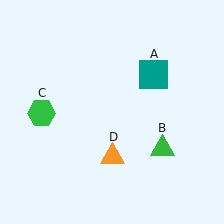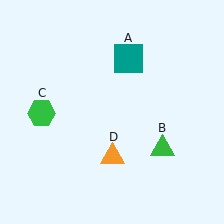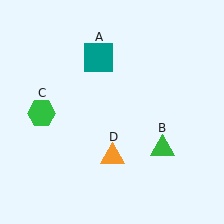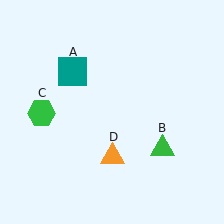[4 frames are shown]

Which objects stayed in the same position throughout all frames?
Green triangle (object B) and green hexagon (object C) and orange triangle (object D) remained stationary.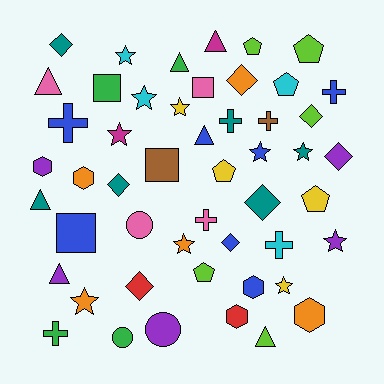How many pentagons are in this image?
There are 6 pentagons.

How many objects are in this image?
There are 50 objects.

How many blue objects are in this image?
There are 7 blue objects.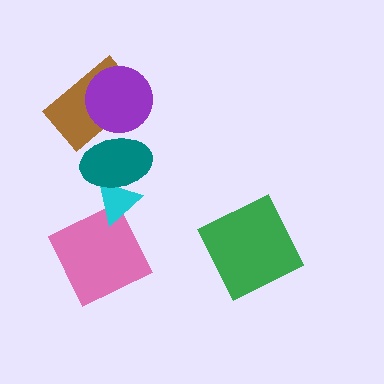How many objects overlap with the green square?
0 objects overlap with the green square.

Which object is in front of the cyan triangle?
The teal ellipse is in front of the cyan triangle.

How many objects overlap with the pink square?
1 object overlaps with the pink square.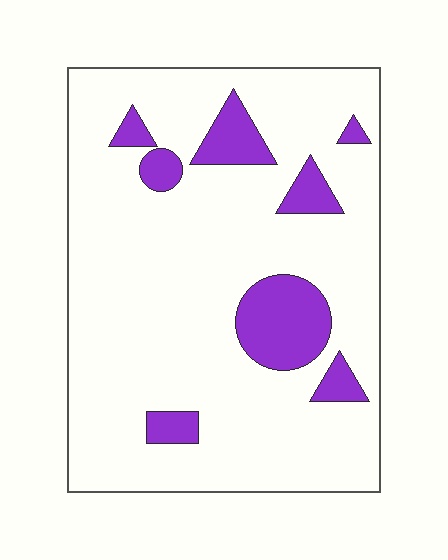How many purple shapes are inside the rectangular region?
8.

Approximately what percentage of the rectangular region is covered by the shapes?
Approximately 15%.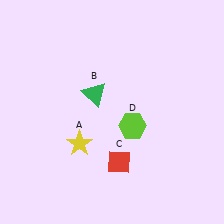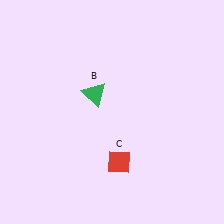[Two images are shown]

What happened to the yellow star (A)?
The yellow star (A) was removed in Image 2. It was in the bottom-left area of Image 1.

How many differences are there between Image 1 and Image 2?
There are 2 differences between the two images.